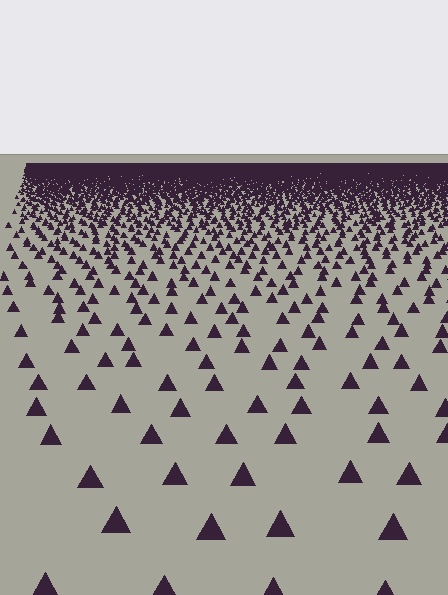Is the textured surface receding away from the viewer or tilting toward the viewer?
The surface is receding away from the viewer. Texture elements get smaller and denser toward the top.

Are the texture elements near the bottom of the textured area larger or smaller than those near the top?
Larger. Near the bottom, elements are closer to the viewer and appear at a bigger on-screen size.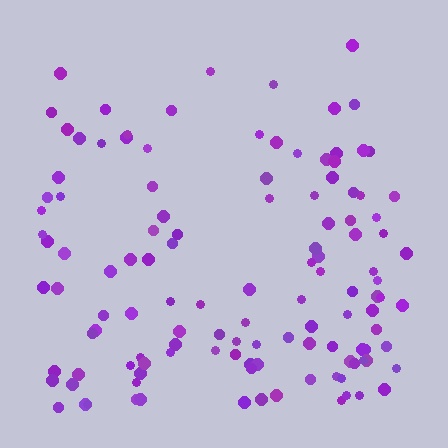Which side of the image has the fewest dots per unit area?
The top.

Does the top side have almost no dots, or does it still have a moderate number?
Still a moderate number, just noticeably fewer than the bottom.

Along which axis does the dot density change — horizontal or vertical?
Vertical.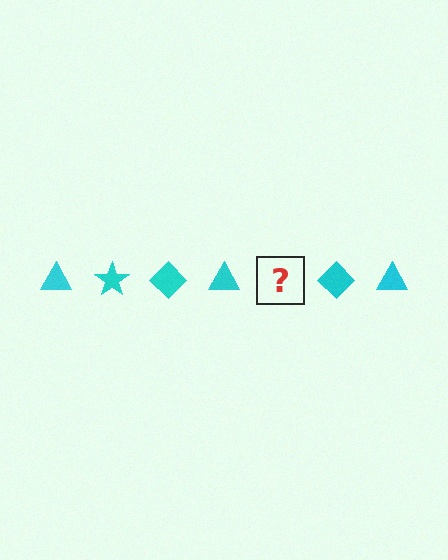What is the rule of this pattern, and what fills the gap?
The rule is that the pattern cycles through triangle, star, diamond shapes in cyan. The gap should be filled with a cyan star.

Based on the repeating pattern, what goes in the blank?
The blank should be a cyan star.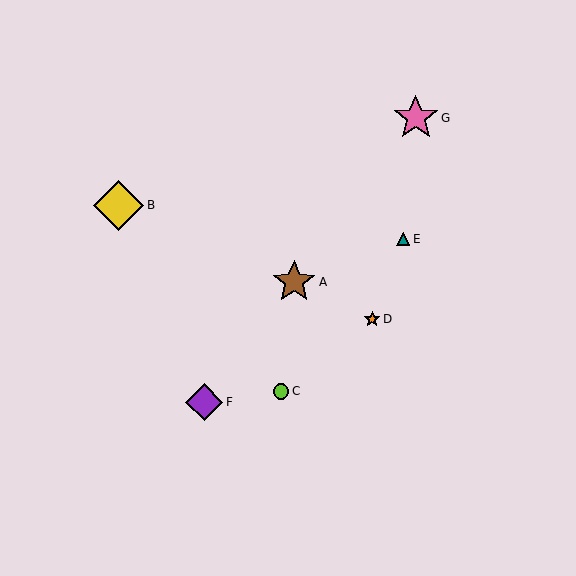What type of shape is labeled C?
Shape C is a lime circle.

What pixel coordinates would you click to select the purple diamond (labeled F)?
Click at (204, 402) to select the purple diamond F.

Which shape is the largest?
The yellow diamond (labeled B) is the largest.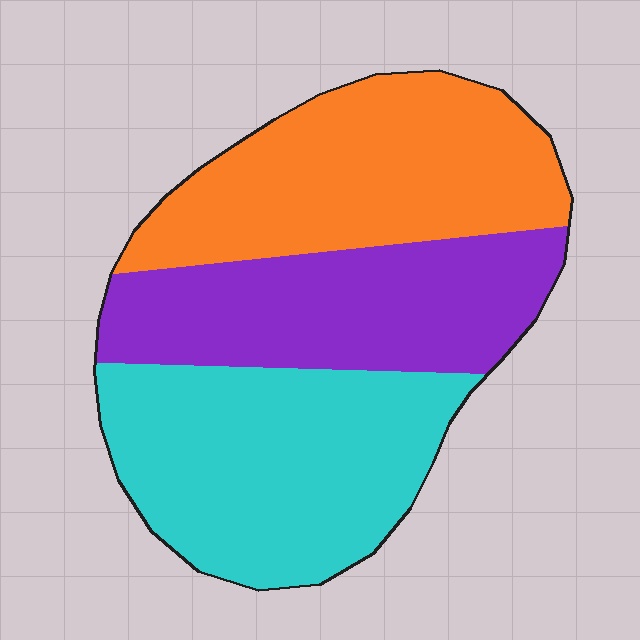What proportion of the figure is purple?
Purple covers 30% of the figure.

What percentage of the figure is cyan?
Cyan takes up between a quarter and a half of the figure.